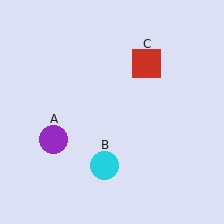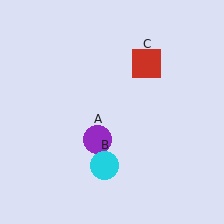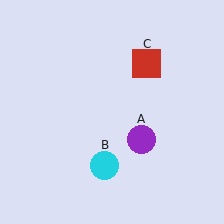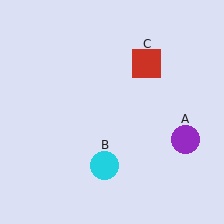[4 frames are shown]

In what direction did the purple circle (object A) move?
The purple circle (object A) moved right.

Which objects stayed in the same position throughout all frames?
Cyan circle (object B) and red square (object C) remained stationary.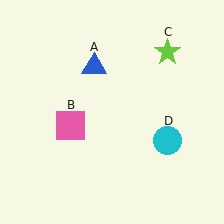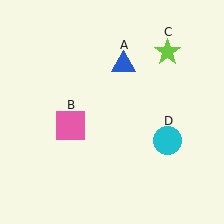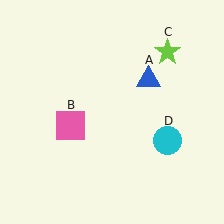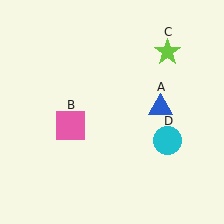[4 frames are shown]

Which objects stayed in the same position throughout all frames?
Pink square (object B) and lime star (object C) and cyan circle (object D) remained stationary.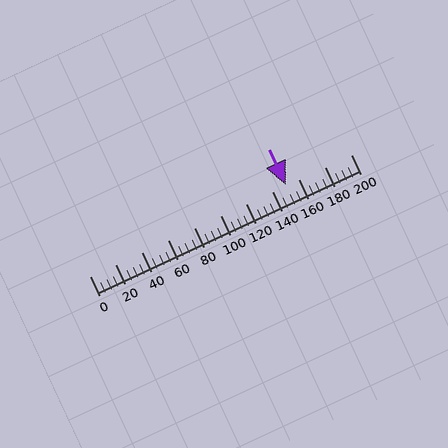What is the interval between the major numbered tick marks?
The major tick marks are spaced 20 units apart.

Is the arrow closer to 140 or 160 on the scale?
The arrow is closer to 160.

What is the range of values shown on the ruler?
The ruler shows values from 0 to 200.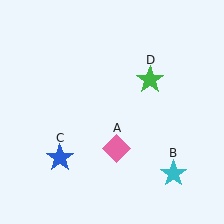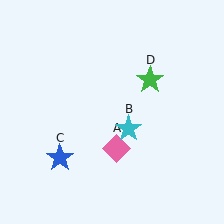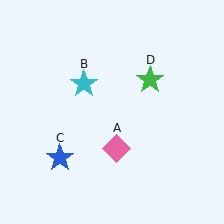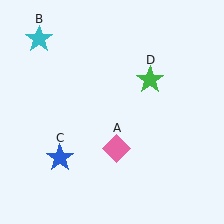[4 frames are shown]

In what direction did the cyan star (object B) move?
The cyan star (object B) moved up and to the left.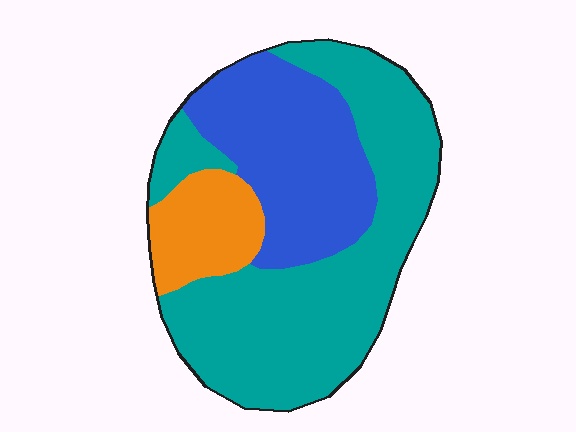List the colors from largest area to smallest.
From largest to smallest: teal, blue, orange.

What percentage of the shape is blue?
Blue takes up between a sixth and a third of the shape.